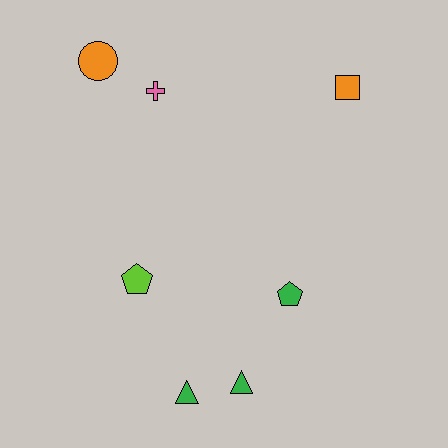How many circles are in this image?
There is 1 circle.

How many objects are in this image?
There are 7 objects.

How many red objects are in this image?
There are no red objects.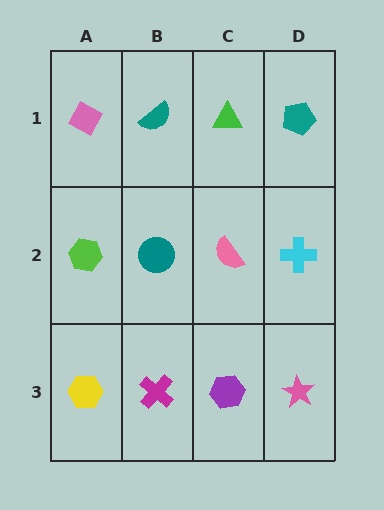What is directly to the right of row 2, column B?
A pink semicircle.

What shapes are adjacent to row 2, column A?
A pink diamond (row 1, column A), a yellow hexagon (row 3, column A), a teal circle (row 2, column B).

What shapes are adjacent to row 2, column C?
A green triangle (row 1, column C), a purple hexagon (row 3, column C), a teal circle (row 2, column B), a cyan cross (row 2, column D).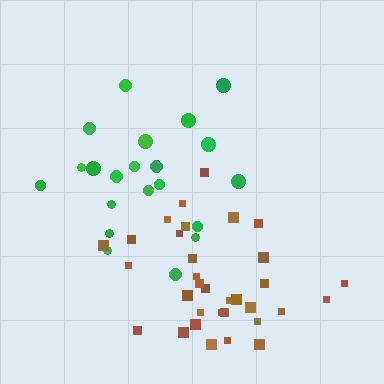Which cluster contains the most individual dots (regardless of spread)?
Brown (33).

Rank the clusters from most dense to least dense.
brown, green.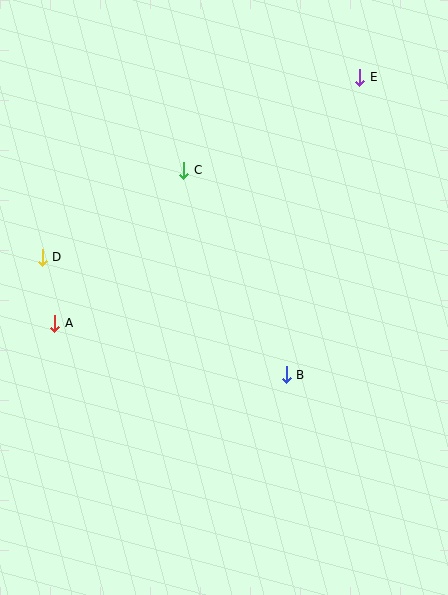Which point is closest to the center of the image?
Point B at (286, 375) is closest to the center.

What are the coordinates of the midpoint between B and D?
The midpoint between B and D is at (164, 316).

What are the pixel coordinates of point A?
Point A is at (55, 323).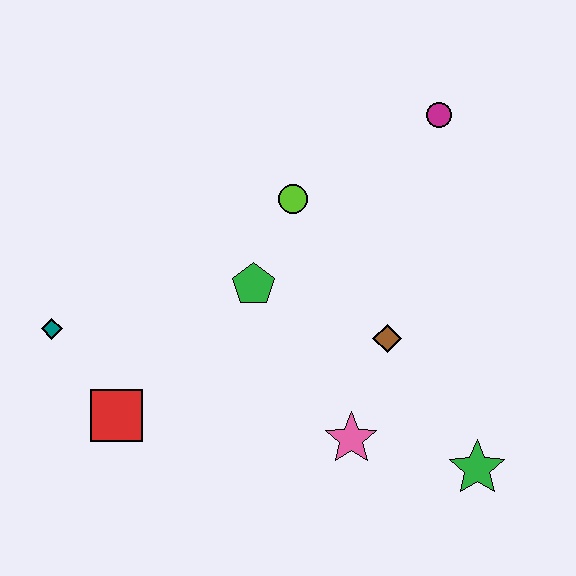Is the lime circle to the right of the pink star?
No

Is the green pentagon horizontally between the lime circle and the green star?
No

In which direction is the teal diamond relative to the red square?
The teal diamond is above the red square.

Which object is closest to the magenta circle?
The lime circle is closest to the magenta circle.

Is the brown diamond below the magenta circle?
Yes